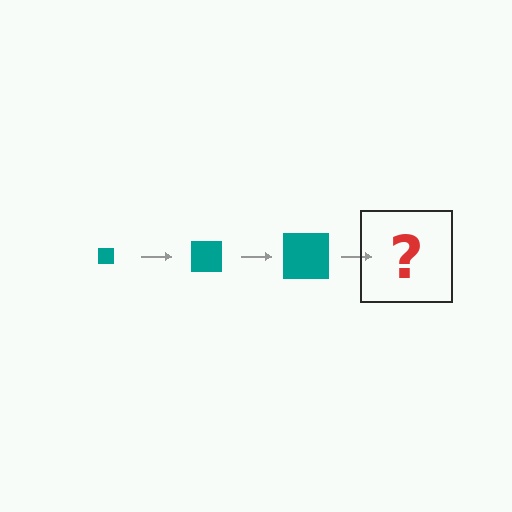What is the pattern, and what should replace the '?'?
The pattern is that the square gets progressively larger each step. The '?' should be a teal square, larger than the previous one.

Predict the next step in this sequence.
The next step is a teal square, larger than the previous one.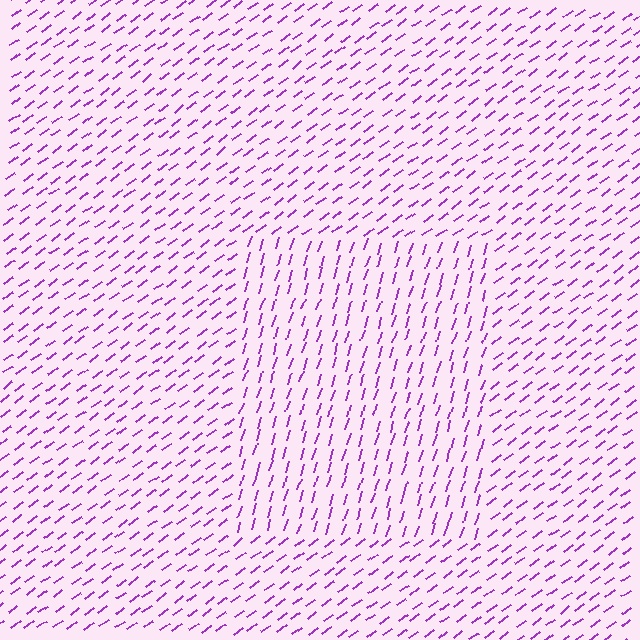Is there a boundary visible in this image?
Yes, there is a texture boundary formed by a change in line orientation.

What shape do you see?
I see a rectangle.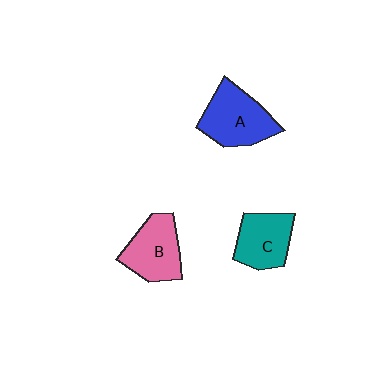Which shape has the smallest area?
Shape C (teal).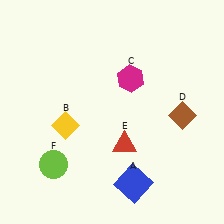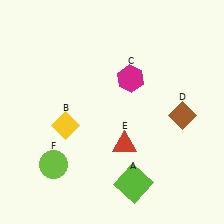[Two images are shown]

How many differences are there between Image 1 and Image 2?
There is 1 difference between the two images.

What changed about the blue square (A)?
In Image 1, A is blue. In Image 2, it changed to lime.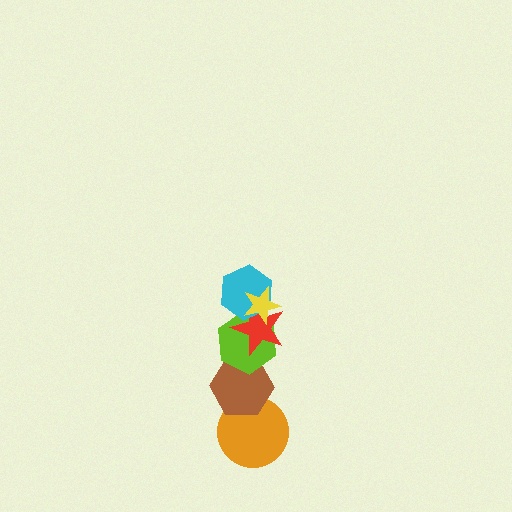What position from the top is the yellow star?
The yellow star is 1st from the top.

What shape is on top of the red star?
The cyan hexagon is on top of the red star.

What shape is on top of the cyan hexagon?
The yellow star is on top of the cyan hexagon.